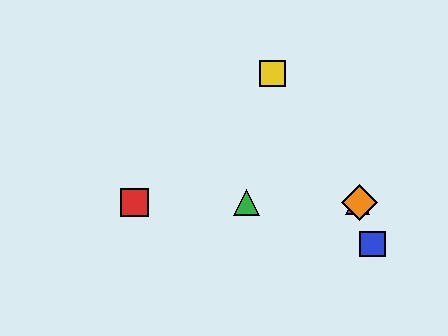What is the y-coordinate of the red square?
The red square is at y≈203.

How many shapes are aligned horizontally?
4 shapes (the red square, the green triangle, the purple triangle, the orange diamond) are aligned horizontally.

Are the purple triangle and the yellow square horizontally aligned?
No, the purple triangle is at y≈203 and the yellow square is at y≈73.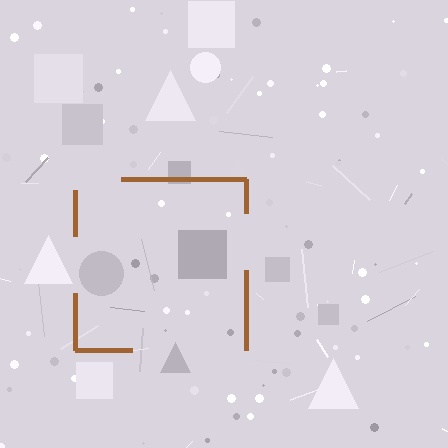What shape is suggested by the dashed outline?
The dashed outline suggests a square.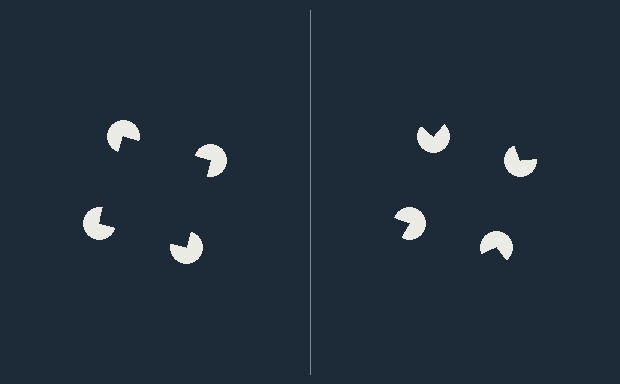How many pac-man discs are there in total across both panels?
8 — 4 on each side.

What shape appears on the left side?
An illusory square.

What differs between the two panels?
The pac-man discs are positioned identically on both sides; only the wedge orientations differ. On the left they align to a square; on the right they are misaligned.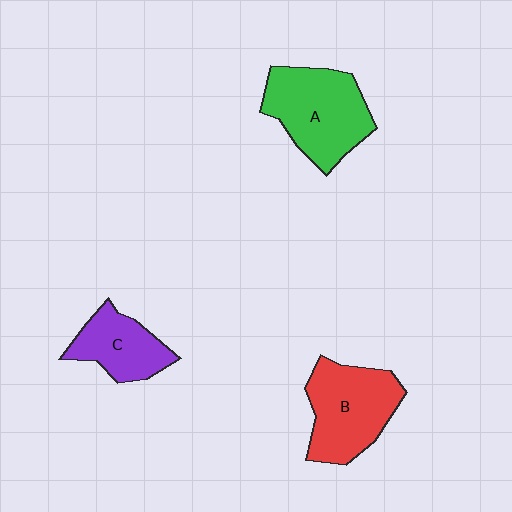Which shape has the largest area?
Shape A (green).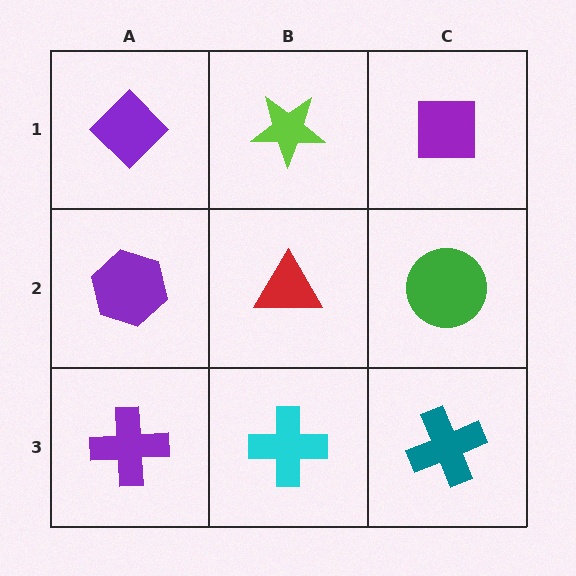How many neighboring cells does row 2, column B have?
4.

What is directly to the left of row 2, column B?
A purple hexagon.